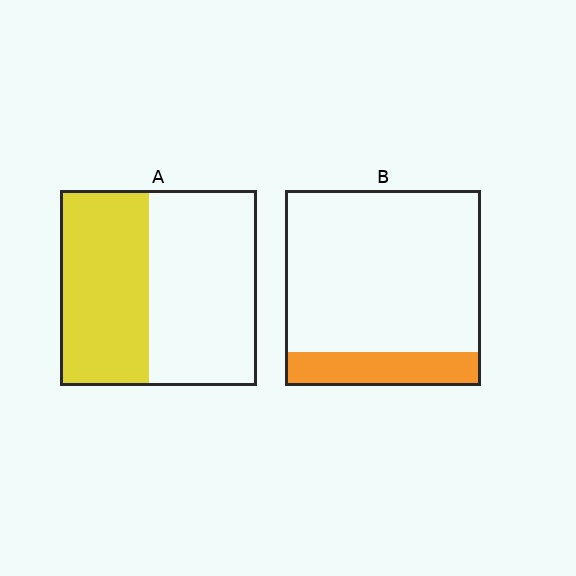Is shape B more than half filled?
No.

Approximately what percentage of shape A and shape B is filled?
A is approximately 45% and B is approximately 15%.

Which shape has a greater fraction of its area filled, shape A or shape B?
Shape A.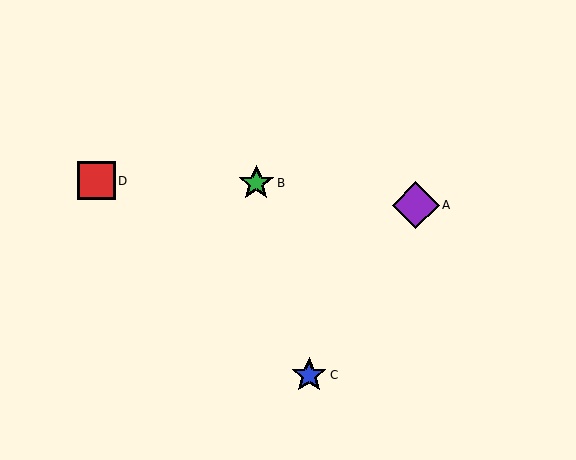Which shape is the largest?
The purple diamond (labeled A) is the largest.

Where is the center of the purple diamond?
The center of the purple diamond is at (416, 205).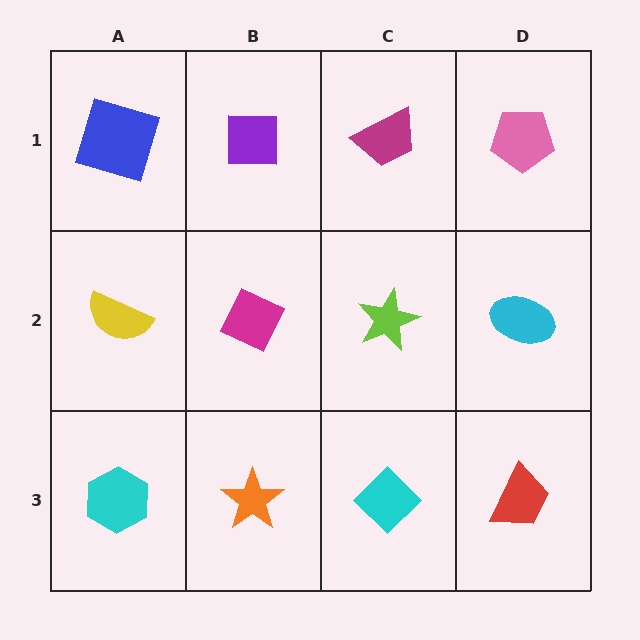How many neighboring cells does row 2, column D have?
3.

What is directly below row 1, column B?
A magenta diamond.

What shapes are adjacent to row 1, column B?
A magenta diamond (row 2, column B), a blue square (row 1, column A), a magenta trapezoid (row 1, column C).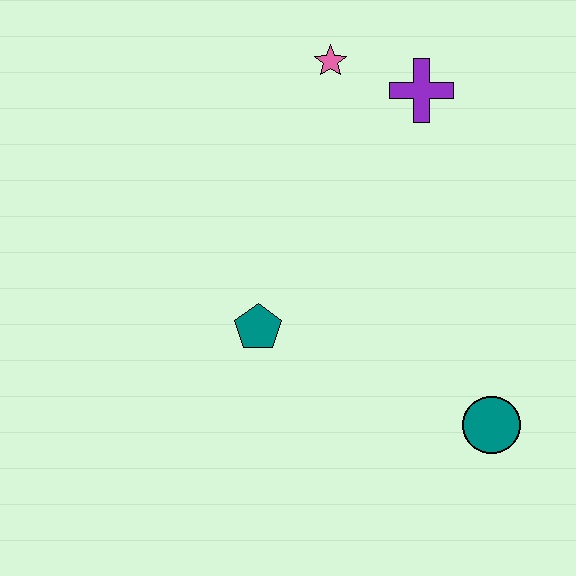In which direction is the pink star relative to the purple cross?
The pink star is to the left of the purple cross.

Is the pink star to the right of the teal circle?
No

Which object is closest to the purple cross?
The pink star is closest to the purple cross.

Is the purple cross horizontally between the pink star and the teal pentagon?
No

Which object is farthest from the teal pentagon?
The purple cross is farthest from the teal pentagon.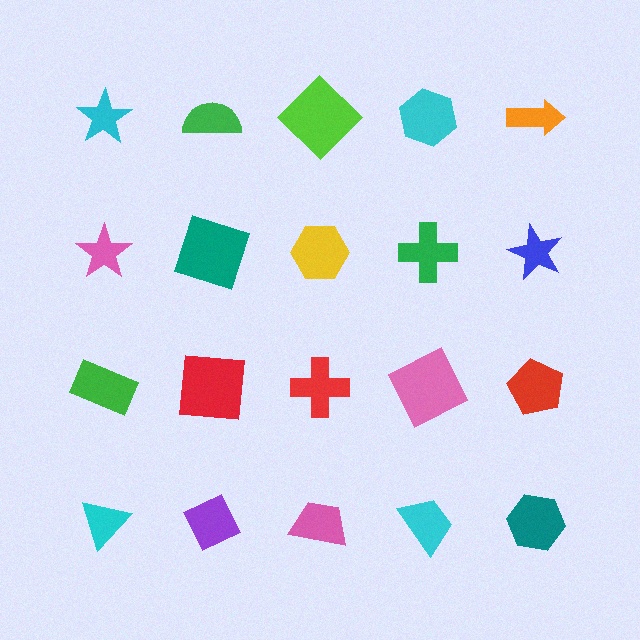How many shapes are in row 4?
5 shapes.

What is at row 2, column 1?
A pink star.